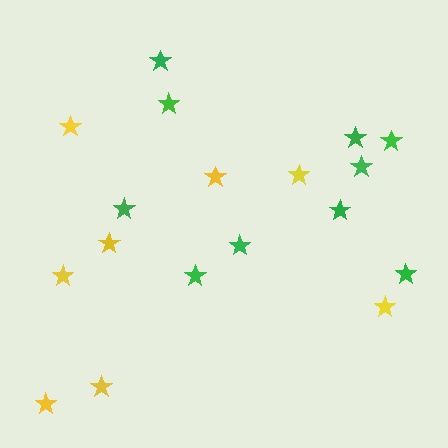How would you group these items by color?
There are 2 groups: one group of yellow stars (8) and one group of green stars (10).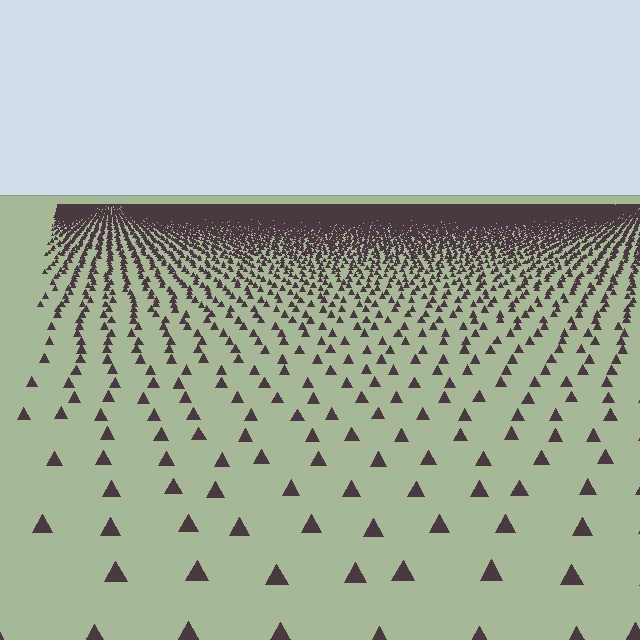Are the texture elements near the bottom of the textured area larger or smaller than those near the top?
Larger. Near the bottom, elements are closer to the viewer and appear at a bigger on-screen size.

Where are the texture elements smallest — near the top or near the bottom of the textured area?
Near the top.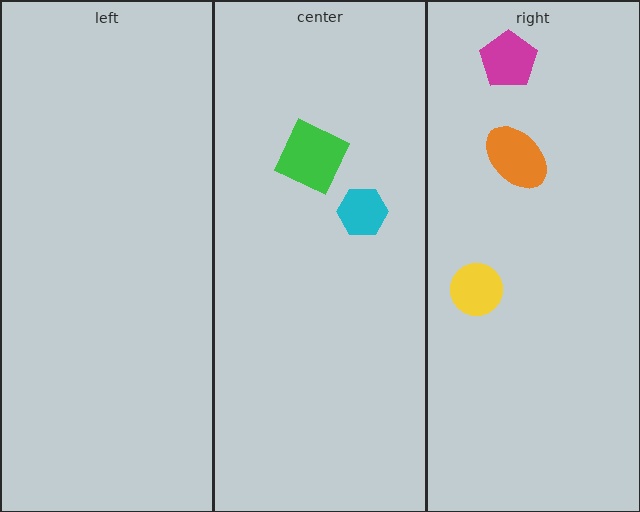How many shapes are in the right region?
3.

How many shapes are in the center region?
2.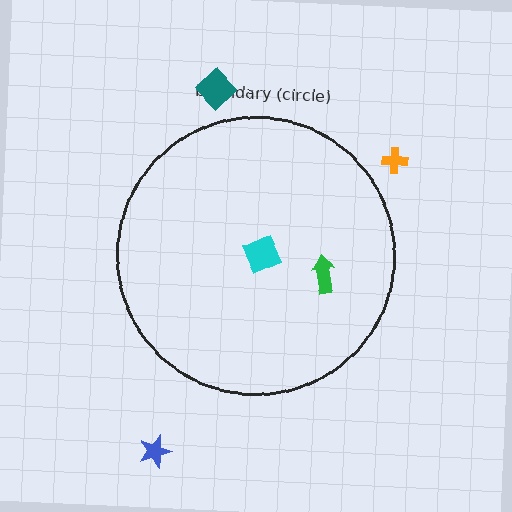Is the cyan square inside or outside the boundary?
Inside.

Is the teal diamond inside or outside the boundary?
Outside.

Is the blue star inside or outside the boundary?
Outside.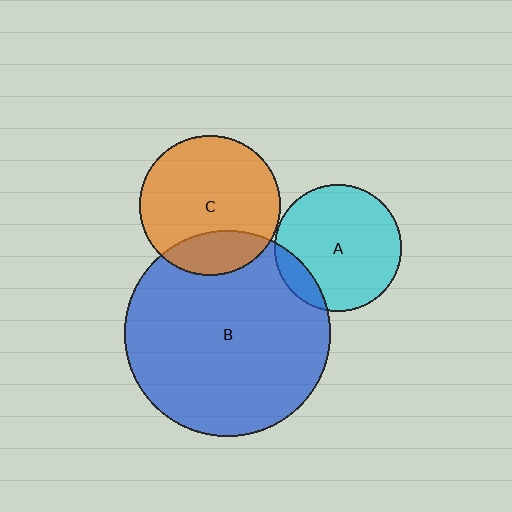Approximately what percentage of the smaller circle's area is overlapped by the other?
Approximately 20%.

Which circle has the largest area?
Circle B (blue).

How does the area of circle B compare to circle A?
Approximately 2.7 times.